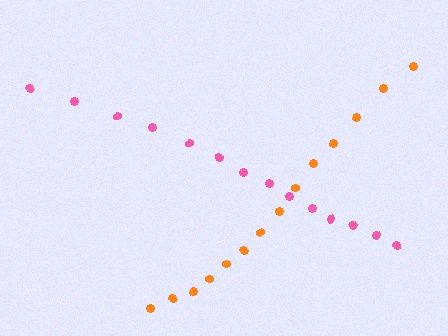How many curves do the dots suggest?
There are 2 distinct paths.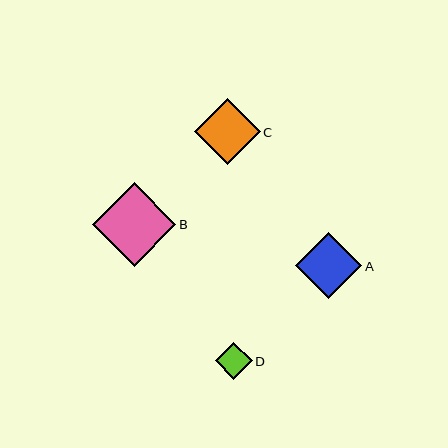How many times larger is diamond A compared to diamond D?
Diamond A is approximately 1.8 times the size of diamond D.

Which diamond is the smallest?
Diamond D is the smallest with a size of approximately 37 pixels.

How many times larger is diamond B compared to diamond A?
Diamond B is approximately 1.3 times the size of diamond A.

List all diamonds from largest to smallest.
From largest to smallest: B, A, C, D.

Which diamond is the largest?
Diamond B is the largest with a size of approximately 84 pixels.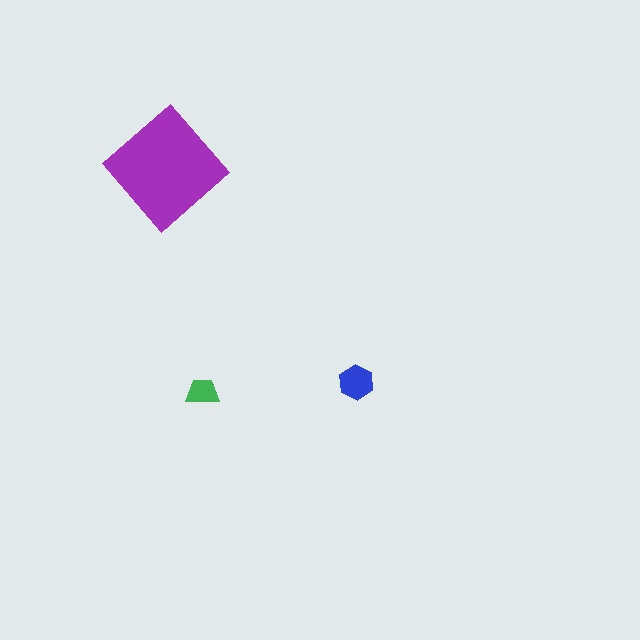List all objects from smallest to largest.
The green trapezoid, the blue hexagon, the purple diamond.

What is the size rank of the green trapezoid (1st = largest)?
3rd.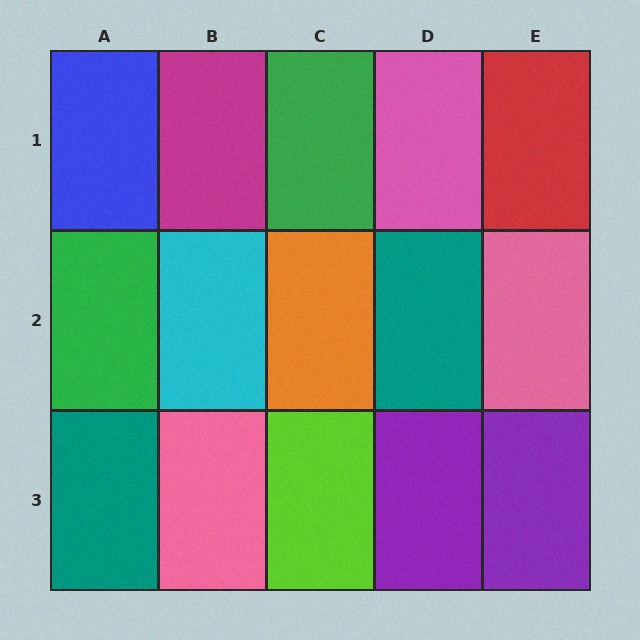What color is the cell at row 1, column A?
Blue.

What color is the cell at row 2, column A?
Green.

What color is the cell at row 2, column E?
Pink.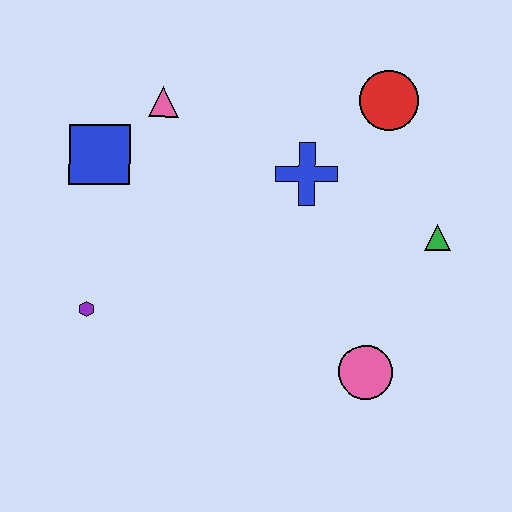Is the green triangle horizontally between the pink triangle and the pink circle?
No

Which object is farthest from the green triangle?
The purple hexagon is farthest from the green triangle.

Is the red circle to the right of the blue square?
Yes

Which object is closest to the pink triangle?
The blue square is closest to the pink triangle.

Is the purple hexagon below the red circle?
Yes